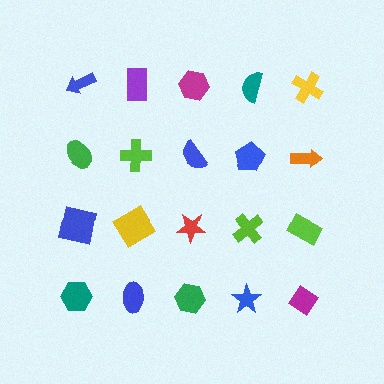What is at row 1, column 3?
A magenta hexagon.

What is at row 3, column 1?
A blue square.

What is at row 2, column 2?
A lime cross.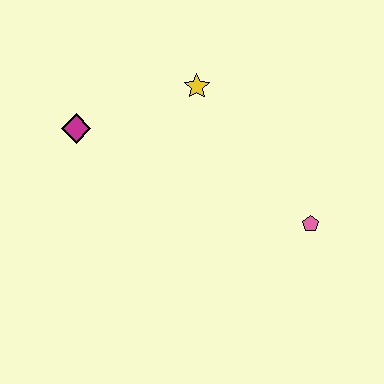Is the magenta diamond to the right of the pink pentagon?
No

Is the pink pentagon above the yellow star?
No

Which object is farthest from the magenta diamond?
The pink pentagon is farthest from the magenta diamond.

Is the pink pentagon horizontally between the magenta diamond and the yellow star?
No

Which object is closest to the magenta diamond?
The yellow star is closest to the magenta diamond.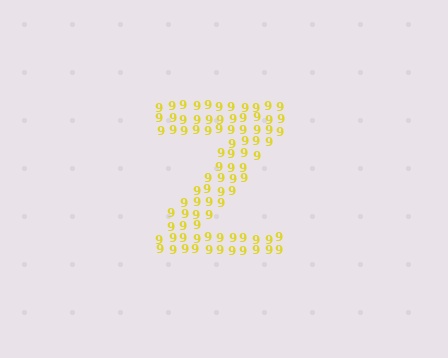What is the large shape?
The large shape is the letter Z.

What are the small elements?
The small elements are digit 9's.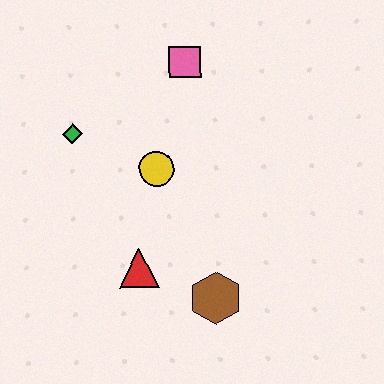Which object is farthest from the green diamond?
The brown hexagon is farthest from the green diamond.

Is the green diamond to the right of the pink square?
No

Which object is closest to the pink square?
The yellow circle is closest to the pink square.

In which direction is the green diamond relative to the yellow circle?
The green diamond is to the left of the yellow circle.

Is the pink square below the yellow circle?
No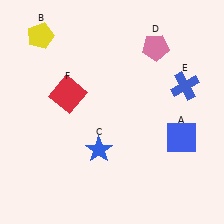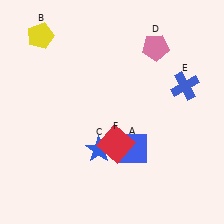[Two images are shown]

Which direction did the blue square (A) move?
The blue square (A) moved left.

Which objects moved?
The objects that moved are: the blue square (A), the red square (F).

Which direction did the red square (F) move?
The red square (F) moved down.